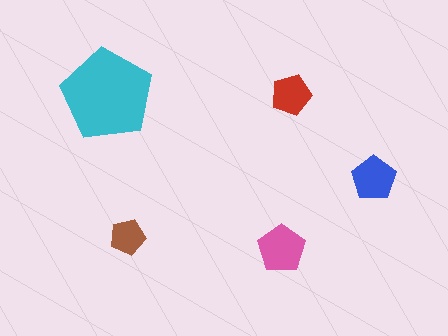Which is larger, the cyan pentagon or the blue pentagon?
The cyan one.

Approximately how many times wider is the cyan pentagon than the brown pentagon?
About 2.5 times wider.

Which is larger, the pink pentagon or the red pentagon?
The pink one.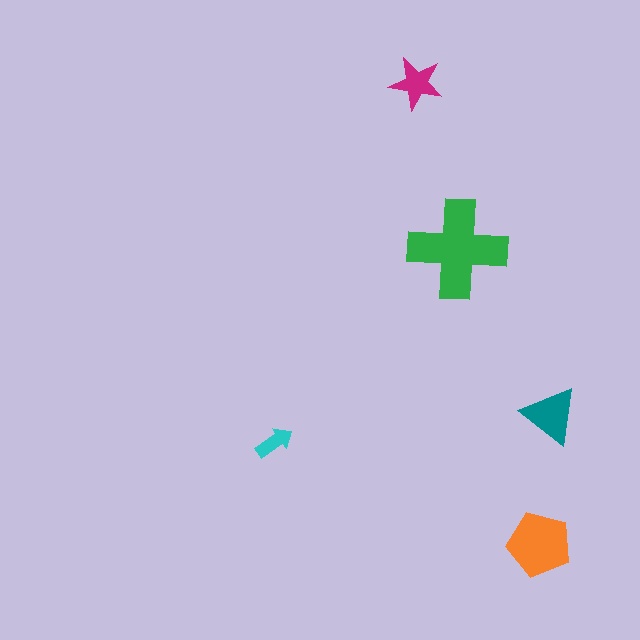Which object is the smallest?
The cyan arrow.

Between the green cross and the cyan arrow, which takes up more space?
The green cross.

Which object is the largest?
The green cross.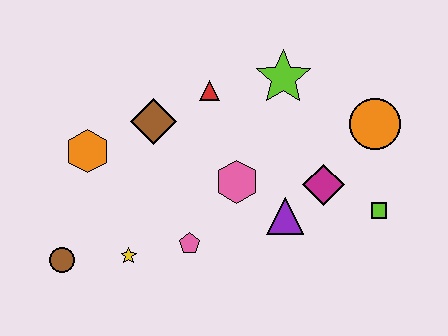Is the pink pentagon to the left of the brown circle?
No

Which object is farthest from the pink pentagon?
The orange circle is farthest from the pink pentagon.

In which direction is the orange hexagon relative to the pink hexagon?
The orange hexagon is to the left of the pink hexagon.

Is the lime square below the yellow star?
No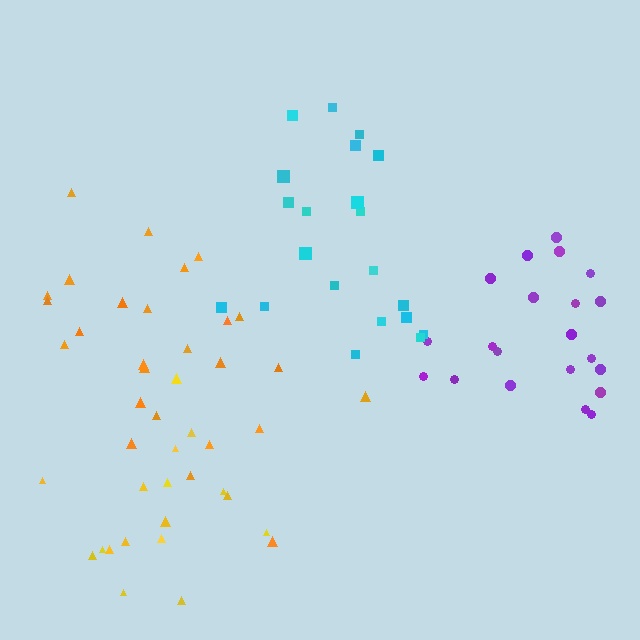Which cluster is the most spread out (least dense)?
Cyan.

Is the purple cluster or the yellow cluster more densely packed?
Purple.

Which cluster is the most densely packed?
Purple.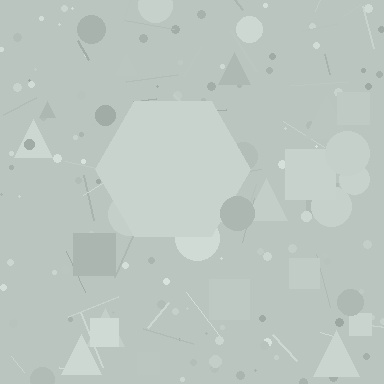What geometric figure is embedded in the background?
A hexagon is embedded in the background.